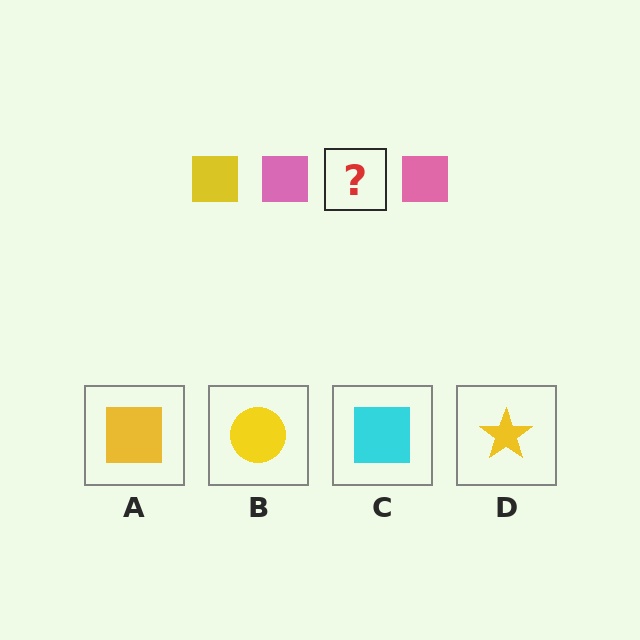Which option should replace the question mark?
Option A.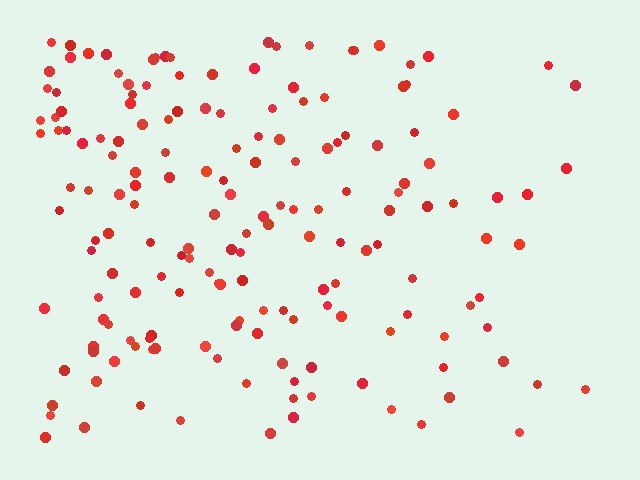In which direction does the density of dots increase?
From right to left, with the left side densest.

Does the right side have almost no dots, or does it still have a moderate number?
Still a moderate number, just noticeably fewer than the left.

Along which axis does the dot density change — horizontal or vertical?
Horizontal.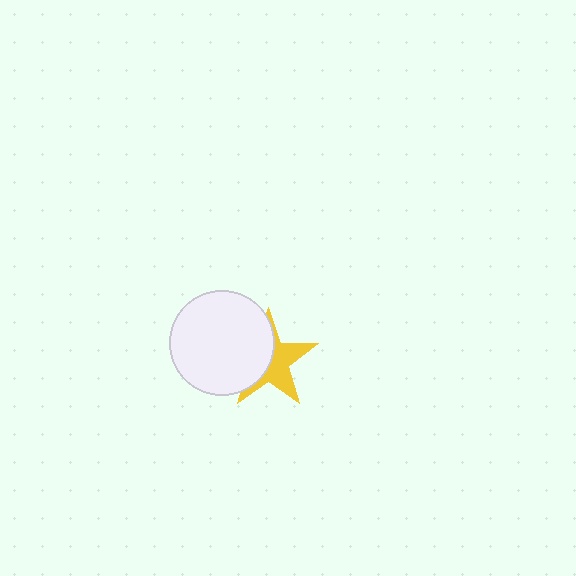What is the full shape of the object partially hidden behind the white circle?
The partially hidden object is a yellow star.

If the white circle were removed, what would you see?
You would see the complete yellow star.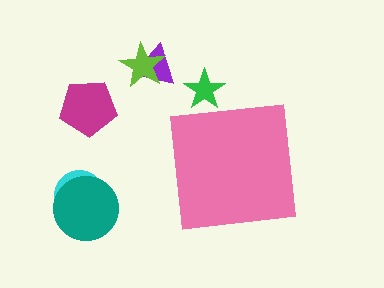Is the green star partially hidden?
Yes, the green star is partially hidden behind the pink square.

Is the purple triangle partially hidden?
No, the purple triangle is fully visible.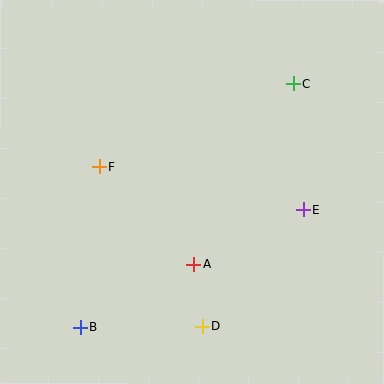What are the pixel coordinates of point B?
Point B is at (80, 327).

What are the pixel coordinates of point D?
Point D is at (202, 327).